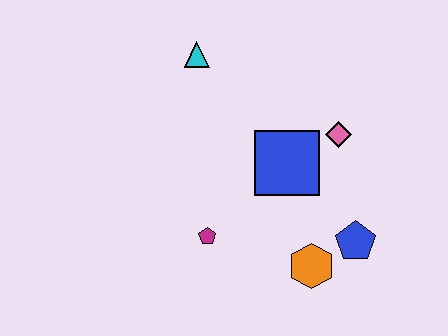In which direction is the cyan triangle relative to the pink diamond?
The cyan triangle is to the left of the pink diamond.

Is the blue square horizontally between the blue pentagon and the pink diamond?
No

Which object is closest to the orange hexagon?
The blue pentagon is closest to the orange hexagon.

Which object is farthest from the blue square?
The cyan triangle is farthest from the blue square.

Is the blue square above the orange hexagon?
Yes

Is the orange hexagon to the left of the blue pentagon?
Yes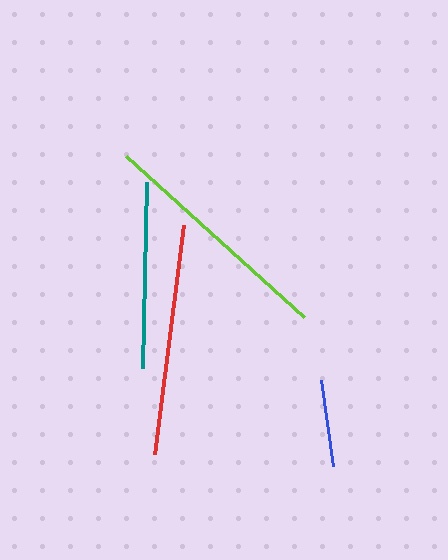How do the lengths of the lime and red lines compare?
The lime and red lines are approximately the same length.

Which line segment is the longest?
The lime line is the longest at approximately 240 pixels.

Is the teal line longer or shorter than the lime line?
The lime line is longer than the teal line.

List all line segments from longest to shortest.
From longest to shortest: lime, red, teal, blue.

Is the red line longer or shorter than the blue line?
The red line is longer than the blue line.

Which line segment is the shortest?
The blue line is the shortest at approximately 87 pixels.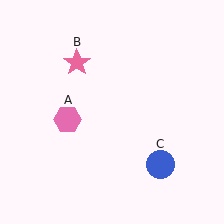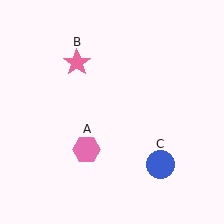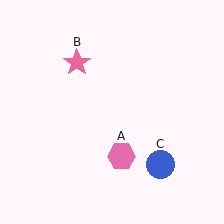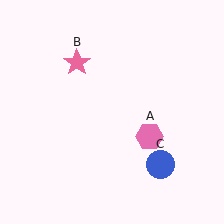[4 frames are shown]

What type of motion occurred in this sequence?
The pink hexagon (object A) rotated counterclockwise around the center of the scene.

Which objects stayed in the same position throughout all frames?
Pink star (object B) and blue circle (object C) remained stationary.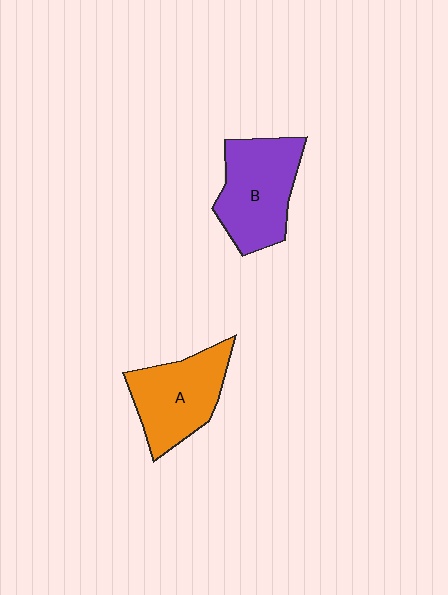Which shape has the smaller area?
Shape A (orange).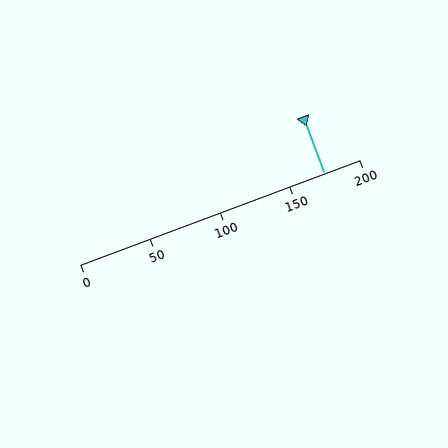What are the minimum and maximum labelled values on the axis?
The axis runs from 0 to 200.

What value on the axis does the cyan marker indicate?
The marker indicates approximately 175.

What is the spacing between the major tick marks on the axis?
The major ticks are spaced 50 apart.